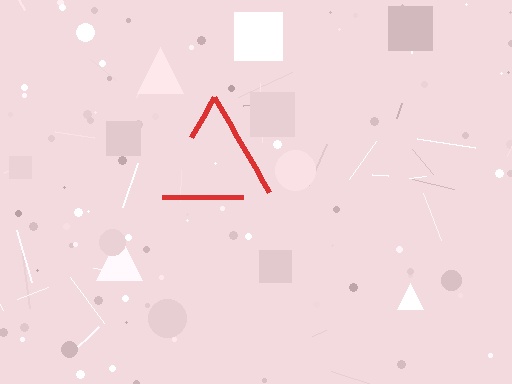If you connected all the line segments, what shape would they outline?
They would outline a triangle.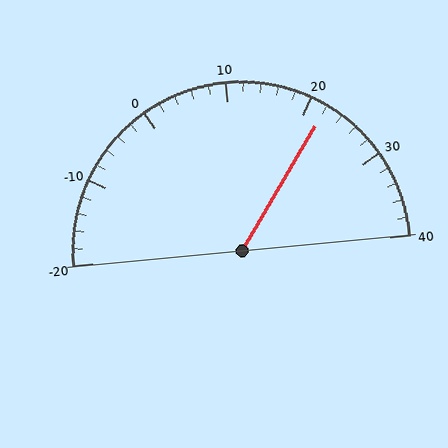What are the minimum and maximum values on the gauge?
The gauge ranges from -20 to 40.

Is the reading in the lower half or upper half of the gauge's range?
The reading is in the upper half of the range (-20 to 40).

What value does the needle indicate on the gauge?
The needle indicates approximately 22.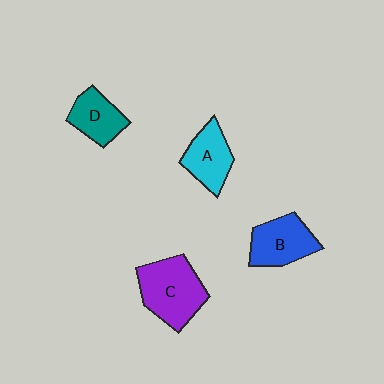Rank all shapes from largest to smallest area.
From largest to smallest: C (purple), B (blue), A (cyan), D (teal).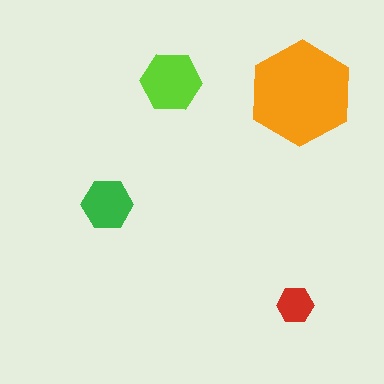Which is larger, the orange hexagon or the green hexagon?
The orange one.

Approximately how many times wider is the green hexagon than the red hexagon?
About 1.5 times wider.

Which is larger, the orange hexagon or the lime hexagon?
The orange one.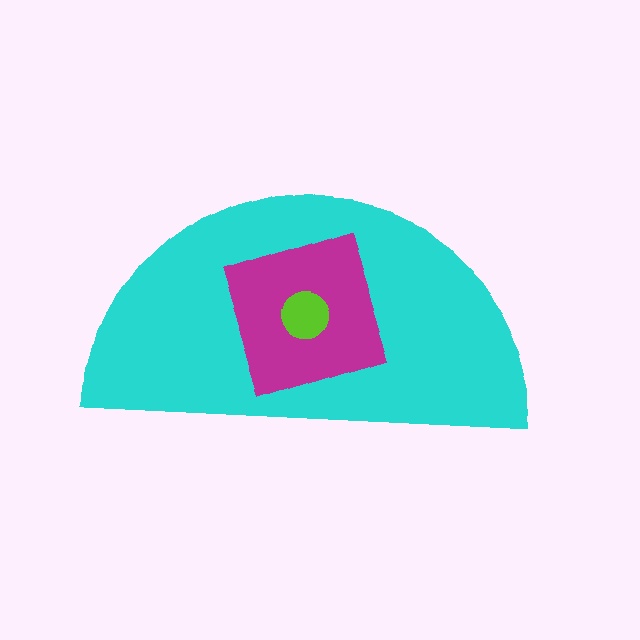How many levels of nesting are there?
3.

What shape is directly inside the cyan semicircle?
The magenta diamond.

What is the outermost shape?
The cyan semicircle.